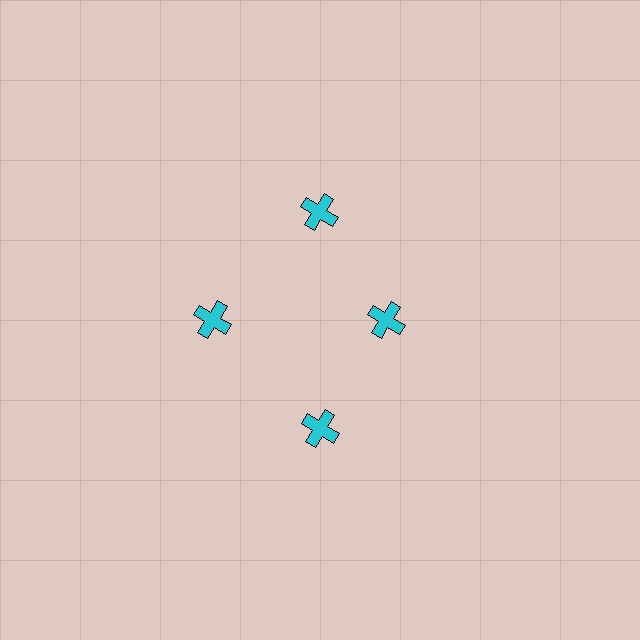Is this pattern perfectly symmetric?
No. The 4 cyan crosses are arranged in a ring, but one element near the 3 o'clock position is pulled inward toward the center, breaking the 4-fold rotational symmetry.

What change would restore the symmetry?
The symmetry would be restored by moving it outward, back onto the ring so that all 4 crosses sit at equal angles and equal distance from the center.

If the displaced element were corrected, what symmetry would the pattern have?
It would have 4-fold rotational symmetry — the pattern would map onto itself every 90 degrees.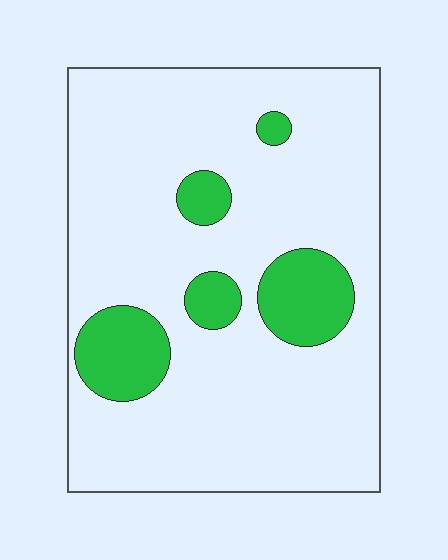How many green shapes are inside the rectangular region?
5.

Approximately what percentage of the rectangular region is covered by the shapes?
Approximately 15%.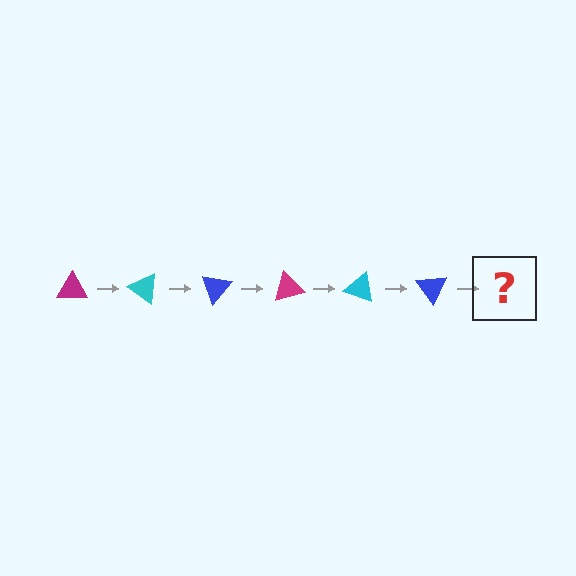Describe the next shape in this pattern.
It should be a magenta triangle, rotated 210 degrees from the start.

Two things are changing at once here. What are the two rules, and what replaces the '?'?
The two rules are that it rotates 35 degrees each step and the color cycles through magenta, cyan, and blue. The '?' should be a magenta triangle, rotated 210 degrees from the start.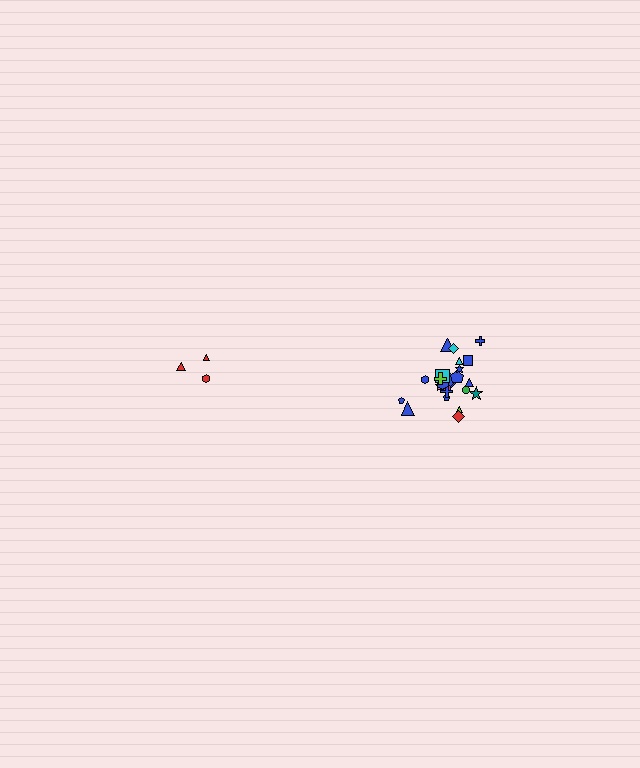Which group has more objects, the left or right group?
The right group.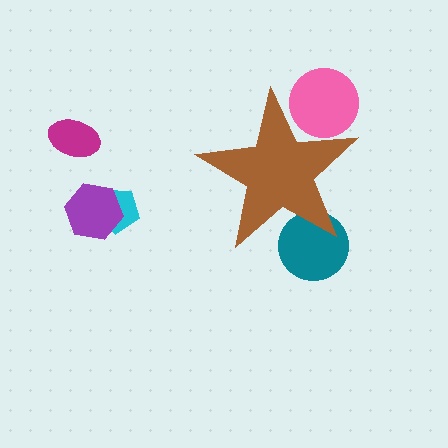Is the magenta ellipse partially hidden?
No, the magenta ellipse is fully visible.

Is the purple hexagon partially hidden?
No, the purple hexagon is fully visible.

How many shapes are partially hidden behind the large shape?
2 shapes are partially hidden.